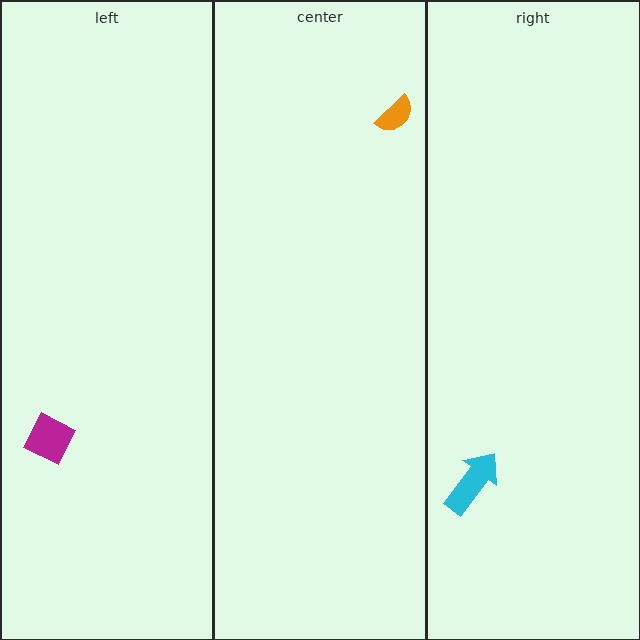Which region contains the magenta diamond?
The left region.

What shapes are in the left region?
The magenta diamond.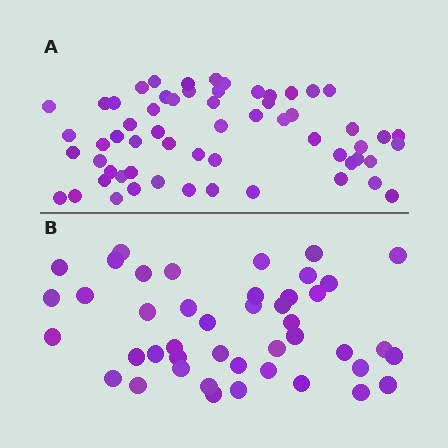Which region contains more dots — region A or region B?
Region A (the top region) has more dots.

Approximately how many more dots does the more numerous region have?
Region A has approximately 15 more dots than region B.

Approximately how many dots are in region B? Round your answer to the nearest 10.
About 40 dots. (The exact count is 44, which rounds to 40.)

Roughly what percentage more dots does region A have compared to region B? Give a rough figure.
About 35% more.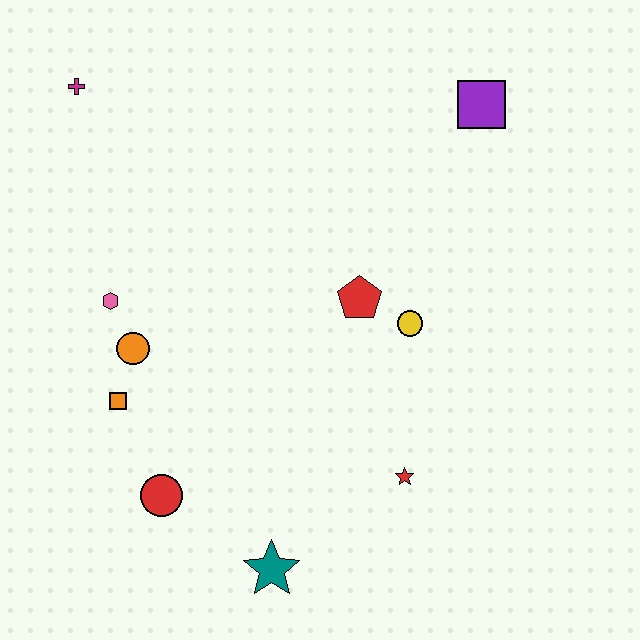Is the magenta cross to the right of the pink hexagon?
No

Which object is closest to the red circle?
The orange square is closest to the red circle.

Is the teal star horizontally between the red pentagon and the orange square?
Yes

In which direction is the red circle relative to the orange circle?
The red circle is below the orange circle.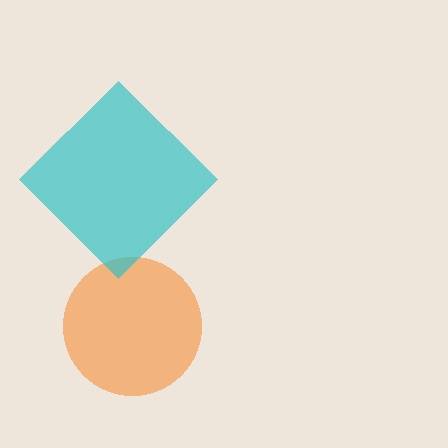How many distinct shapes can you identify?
There are 2 distinct shapes: an orange circle, a cyan diamond.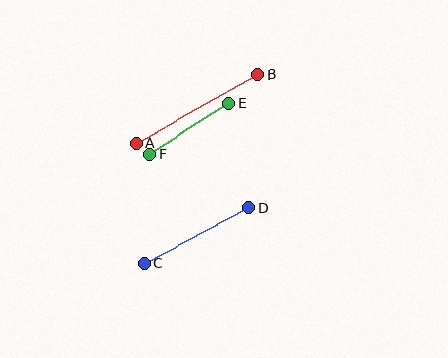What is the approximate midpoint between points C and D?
The midpoint is at approximately (196, 235) pixels.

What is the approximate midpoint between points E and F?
The midpoint is at approximately (189, 129) pixels.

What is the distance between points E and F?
The distance is approximately 95 pixels.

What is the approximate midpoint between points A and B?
The midpoint is at approximately (197, 109) pixels.